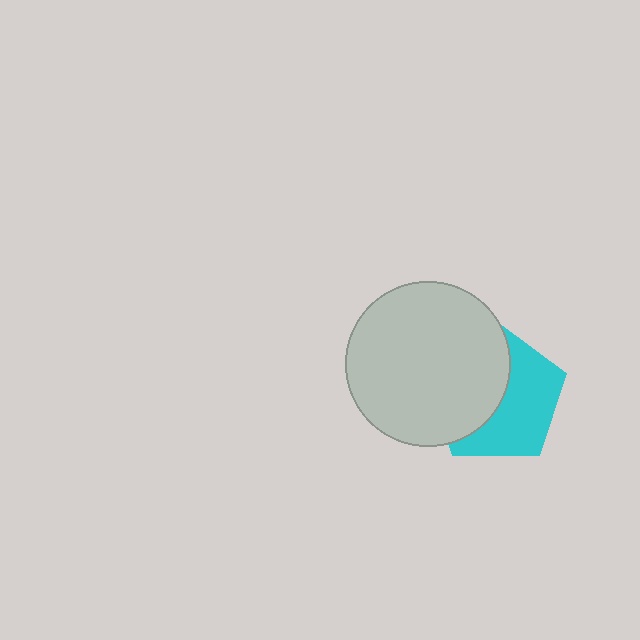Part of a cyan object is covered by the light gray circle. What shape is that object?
It is a pentagon.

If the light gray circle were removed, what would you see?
You would see the complete cyan pentagon.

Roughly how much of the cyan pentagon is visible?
About half of it is visible (roughly 51%).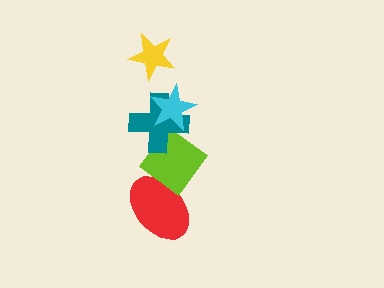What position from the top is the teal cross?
The teal cross is 3rd from the top.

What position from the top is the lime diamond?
The lime diamond is 4th from the top.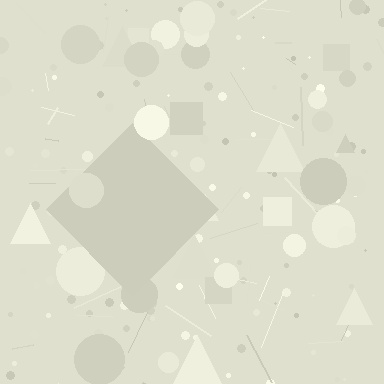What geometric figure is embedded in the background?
A diamond is embedded in the background.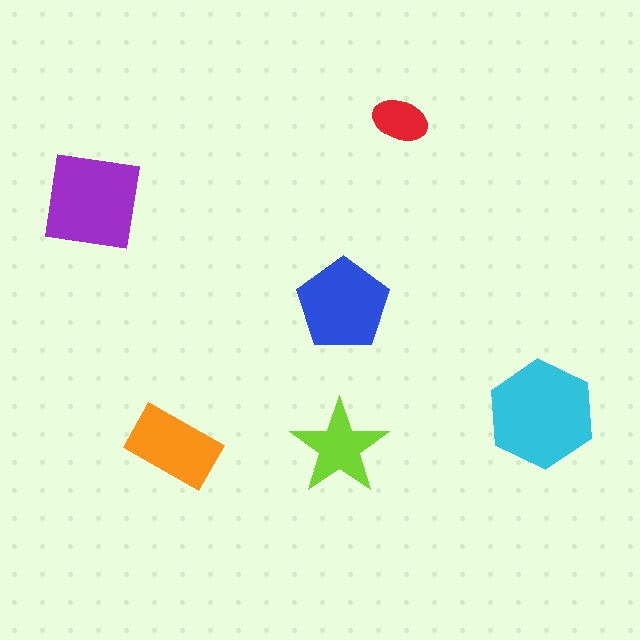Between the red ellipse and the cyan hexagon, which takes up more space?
The cyan hexagon.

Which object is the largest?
The cyan hexagon.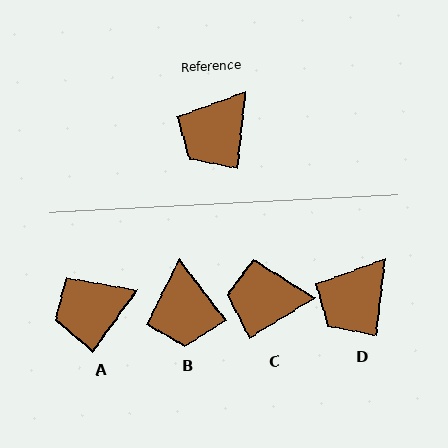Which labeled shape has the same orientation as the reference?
D.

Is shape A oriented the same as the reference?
No, it is off by about 29 degrees.